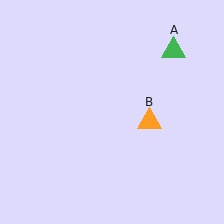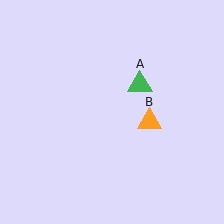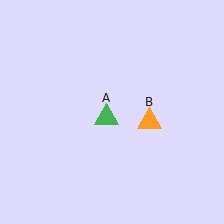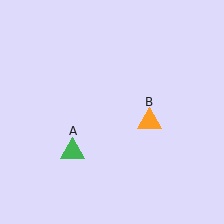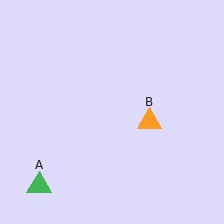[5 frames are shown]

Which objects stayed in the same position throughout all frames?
Orange triangle (object B) remained stationary.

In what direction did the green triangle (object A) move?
The green triangle (object A) moved down and to the left.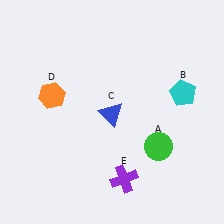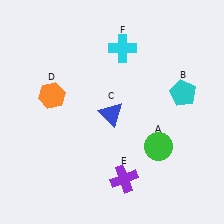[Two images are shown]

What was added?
A cyan cross (F) was added in Image 2.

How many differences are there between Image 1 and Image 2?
There is 1 difference between the two images.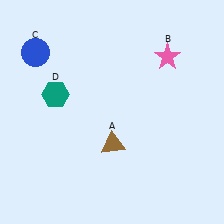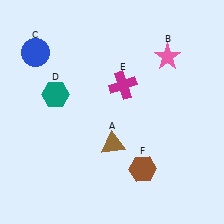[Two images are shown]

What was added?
A magenta cross (E), a brown hexagon (F) were added in Image 2.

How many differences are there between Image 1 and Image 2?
There are 2 differences between the two images.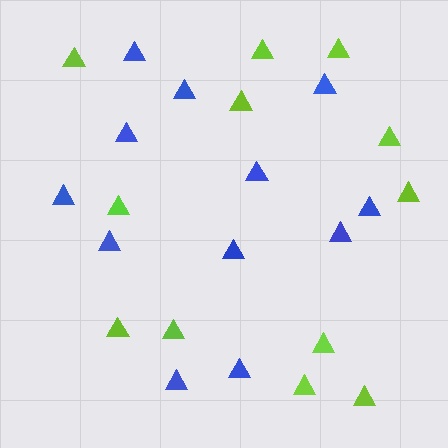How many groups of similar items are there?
There are 2 groups: one group of blue triangles (12) and one group of lime triangles (12).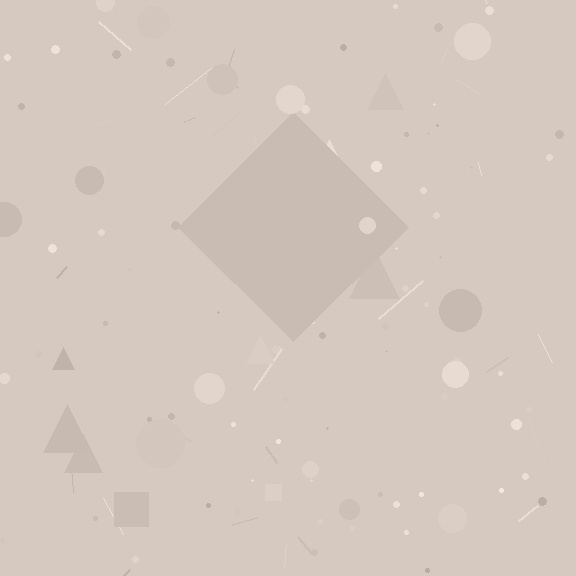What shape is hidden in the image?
A diamond is hidden in the image.